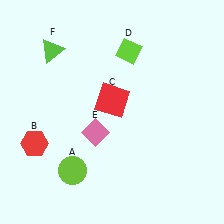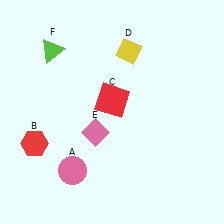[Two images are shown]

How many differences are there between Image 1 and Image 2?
There are 2 differences between the two images.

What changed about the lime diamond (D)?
In Image 1, D is lime. In Image 2, it changed to yellow.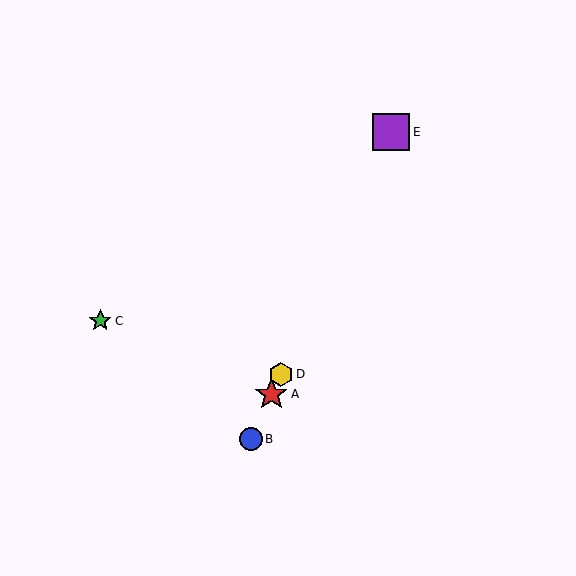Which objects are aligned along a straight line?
Objects A, B, D, E are aligned along a straight line.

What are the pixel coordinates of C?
Object C is at (100, 321).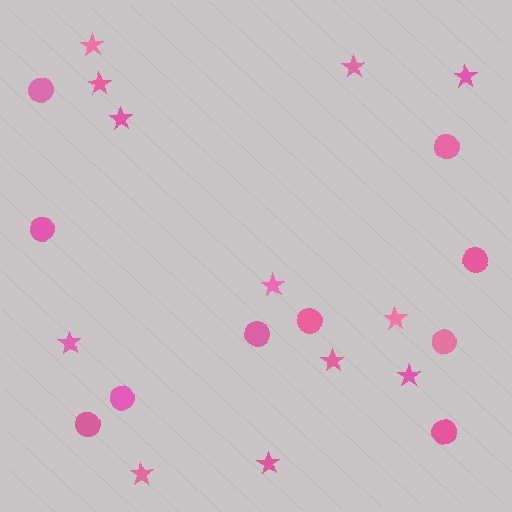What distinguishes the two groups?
There are 2 groups: one group of stars (12) and one group of circles (10).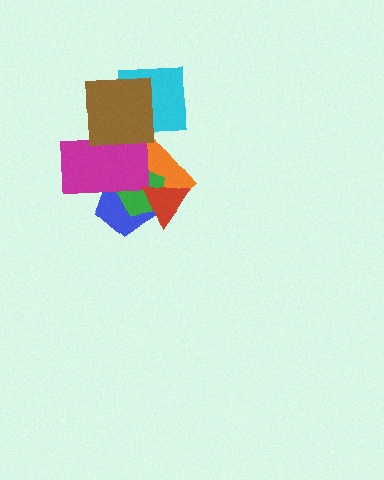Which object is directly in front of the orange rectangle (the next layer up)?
The green pentagon is directly in front of the orange rectangle.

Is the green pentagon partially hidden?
Yes, it is partially covered by another shape.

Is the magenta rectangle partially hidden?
Yes, it is partially covered by another shape.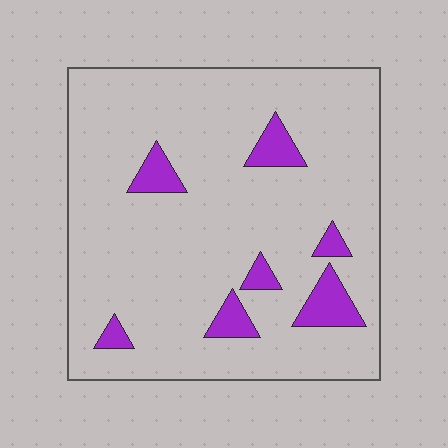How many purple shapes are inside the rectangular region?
7.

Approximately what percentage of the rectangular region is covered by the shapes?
Approximately 10%.